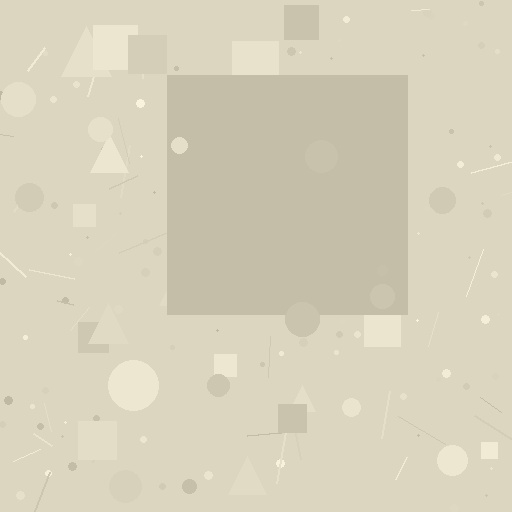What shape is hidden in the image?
A square is hidden in the image.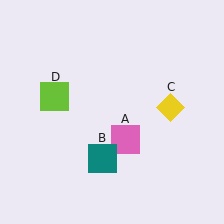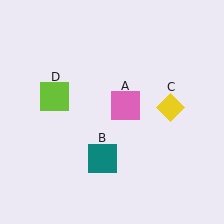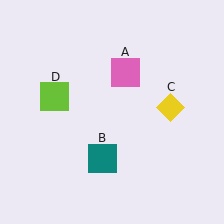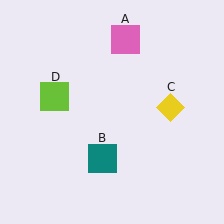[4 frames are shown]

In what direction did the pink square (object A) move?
The pink square (object A) moved up.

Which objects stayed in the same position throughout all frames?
Teal square (object B) and yellow diamond (object C) and lime square (object D) remained stationary.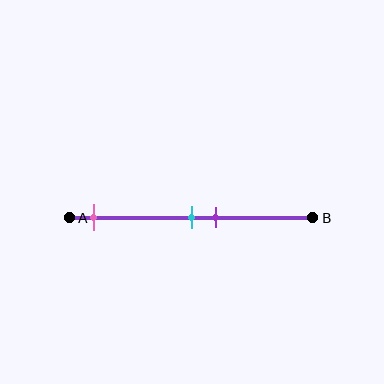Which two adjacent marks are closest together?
The cyan and purple marks are the closest adjacent pair.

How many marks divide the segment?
There are 3 marks dividing the segment.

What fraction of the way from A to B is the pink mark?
The pink mark is approximately 10% (0.1) of the way from A to B.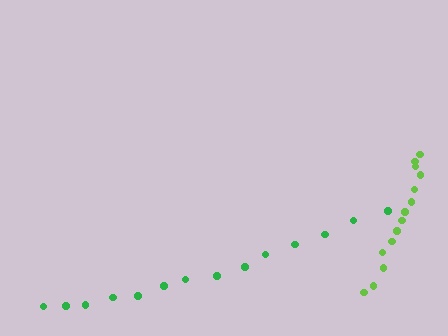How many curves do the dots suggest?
There are 2 distinct paths.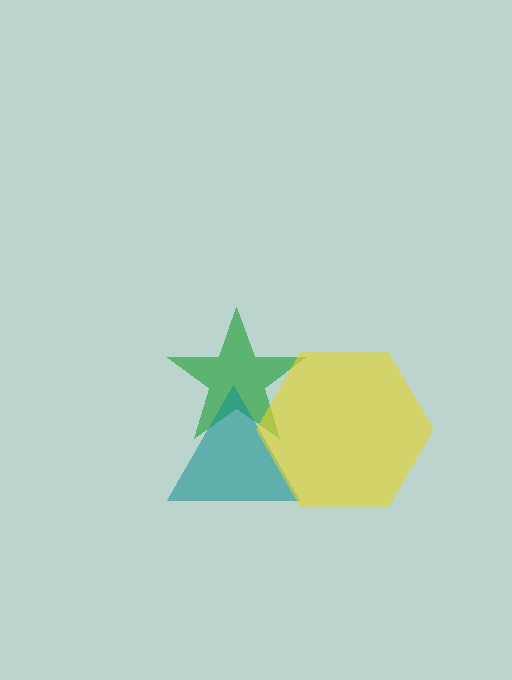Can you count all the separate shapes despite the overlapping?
Yes, there are 3 separate shapes.